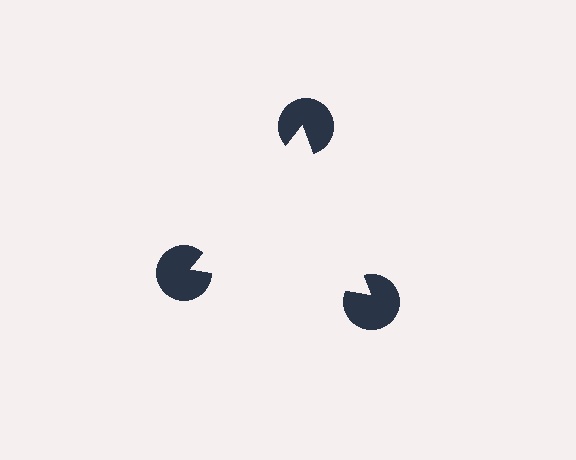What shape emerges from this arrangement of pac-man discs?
An illusory triangle — its edges are inferred from the aligned wedge cuts in the pac-man discs, not physically drawn.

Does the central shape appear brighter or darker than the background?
It typically appears slightly brighter than the background, even though no actual brightness change is drawn.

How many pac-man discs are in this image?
There are 3 — one at each vertex of the illusory triangle.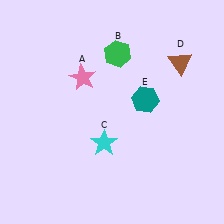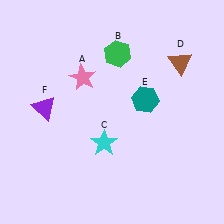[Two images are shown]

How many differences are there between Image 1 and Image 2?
There is 1 difference between the two images.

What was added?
A purple triangle (F) was added in Image 2.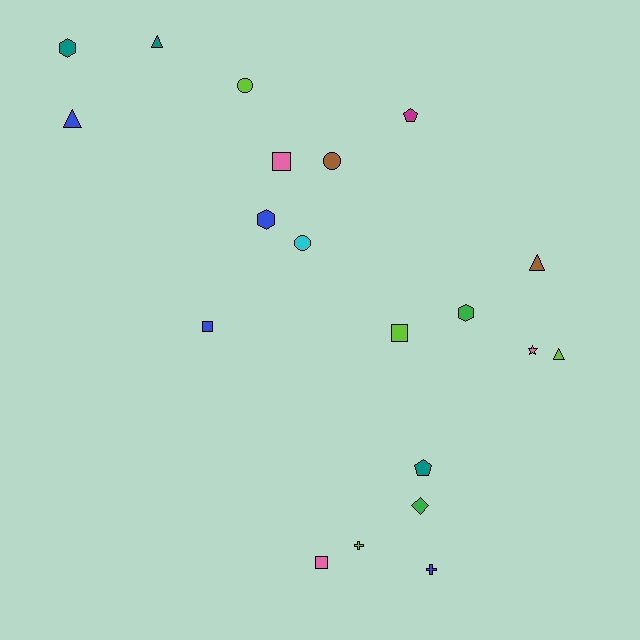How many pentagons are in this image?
There are 2 pentagons.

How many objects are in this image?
There are 20 objects.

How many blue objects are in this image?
There are 4 blue objects.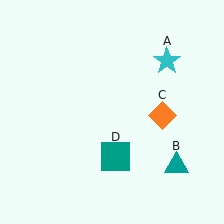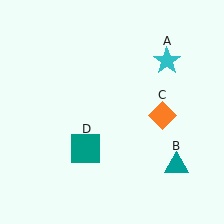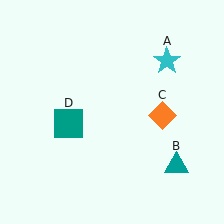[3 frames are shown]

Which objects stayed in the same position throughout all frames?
Cyan star (object A) and teal triangle (object B) and orange diamond (object C) remained stationary.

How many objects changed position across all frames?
1 object changed position: teal square (object D).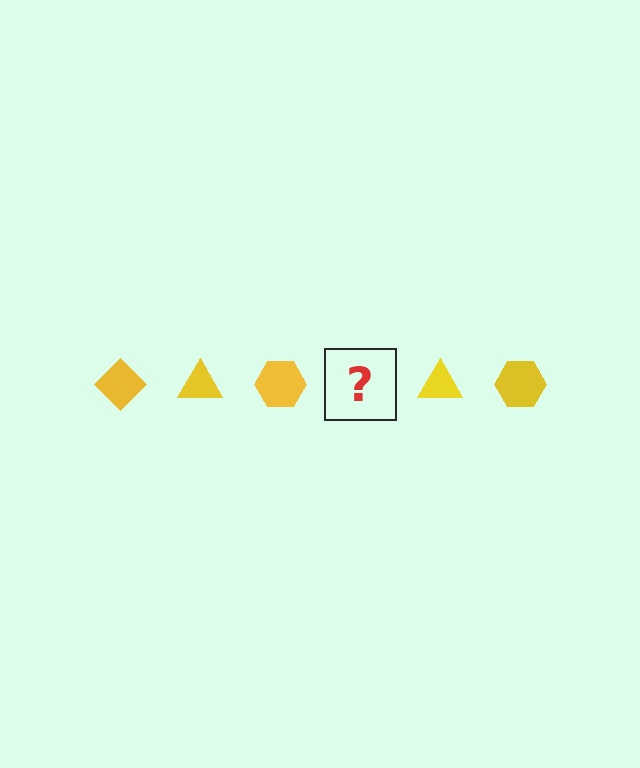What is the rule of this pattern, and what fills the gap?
The rule is that the pattern cycles through diamond, triangle, hexagon shapes in yellow. The gap should be filled with a yellow diamond.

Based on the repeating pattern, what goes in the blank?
The blank should be a yellow diamond.